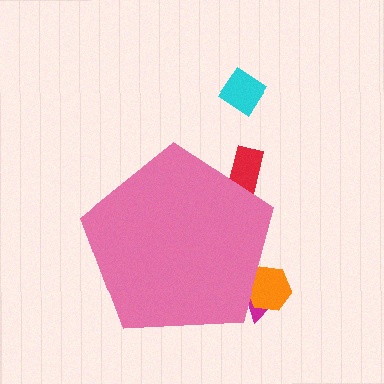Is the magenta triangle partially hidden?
Yes, the magenta triangle is partially hidden behind the pink pentagon.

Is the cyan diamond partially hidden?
No, the cyan diamond is fully visible.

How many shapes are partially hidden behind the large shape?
3 shapes are partially hidden.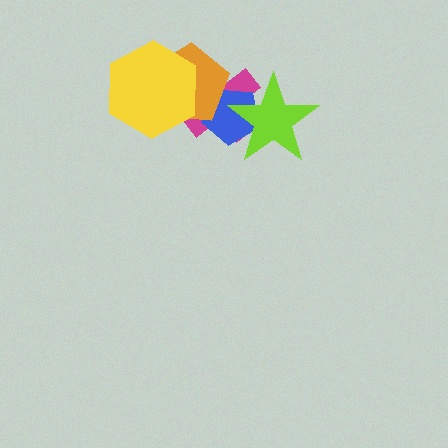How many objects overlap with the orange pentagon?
3 objects overlap with the orange pentagon.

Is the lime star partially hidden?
No, no other shape covers it.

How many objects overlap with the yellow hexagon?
2 objects overlap with the yellow hexagon.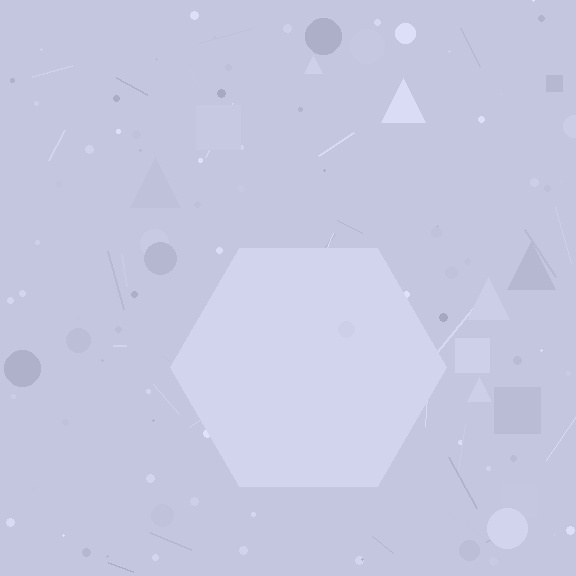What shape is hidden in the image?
A hexagon is hidden in the image.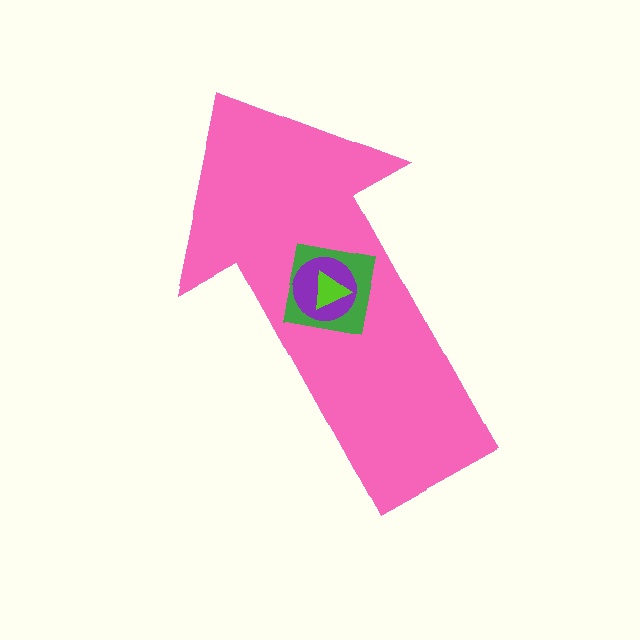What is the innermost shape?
The lime triangle.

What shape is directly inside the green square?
The purple circle.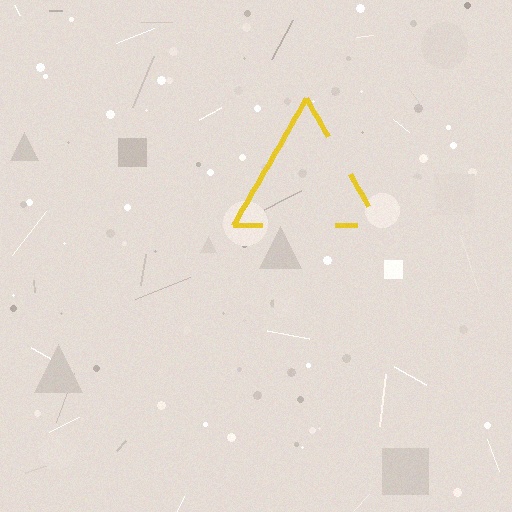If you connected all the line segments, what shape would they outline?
They would outline a triangle.